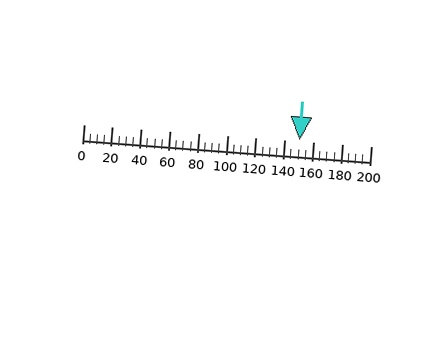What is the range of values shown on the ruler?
The ruler shows values from 0 to 200.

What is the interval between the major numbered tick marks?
The major tick marks are spaced 20 units apart.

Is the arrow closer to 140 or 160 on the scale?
The arrow is closer to 160.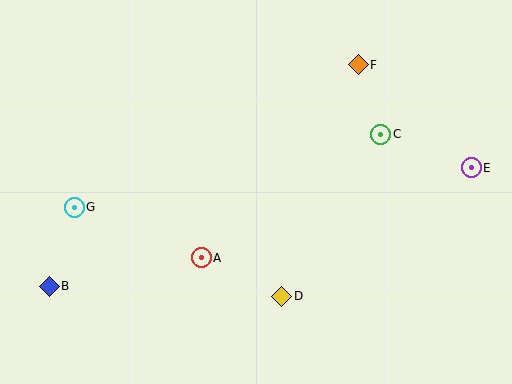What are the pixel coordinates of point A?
Point A is at (201, 258).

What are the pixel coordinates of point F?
Point F is at (358, 65).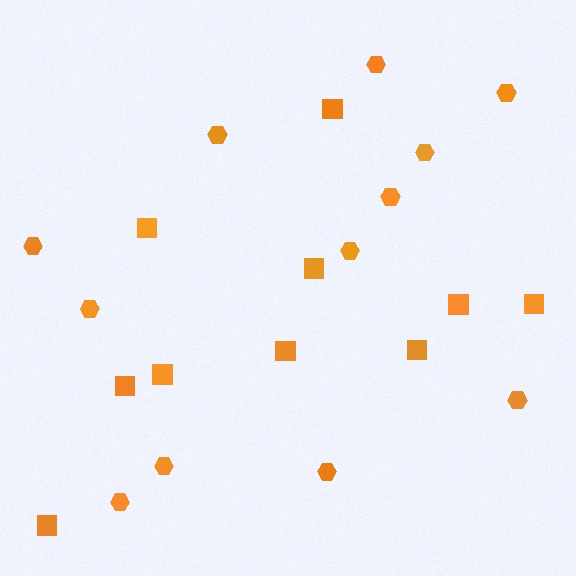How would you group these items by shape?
There are 2 groups: one group of squares (10) and one group of hexagons (12).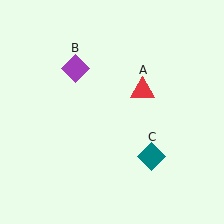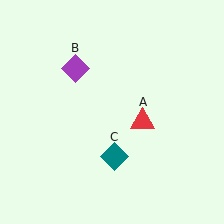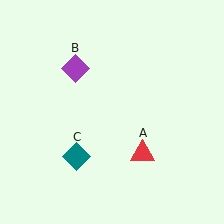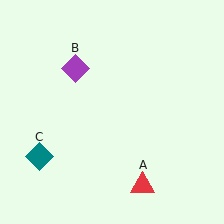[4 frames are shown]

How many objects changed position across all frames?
2 objects changed position: red triangle (object A), teal diamond (object C).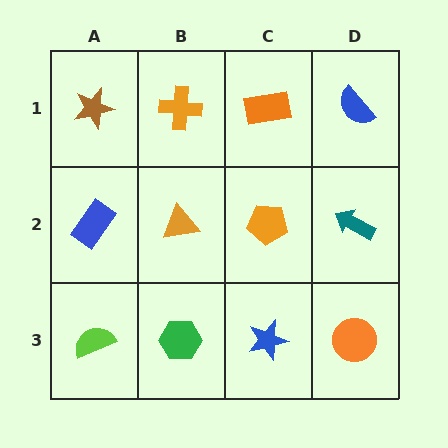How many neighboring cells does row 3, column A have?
2.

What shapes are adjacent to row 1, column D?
A teal arrow (row 2, column D), an orange rectangle (row 1, column C).